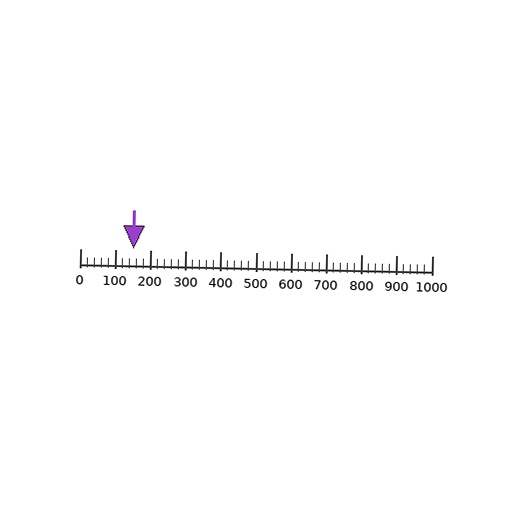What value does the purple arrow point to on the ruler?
The purple arrow points to approximately 151.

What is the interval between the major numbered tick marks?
The major tick marks are spaced 100 units apart.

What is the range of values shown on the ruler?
The ruler shows values from 0 to 1000.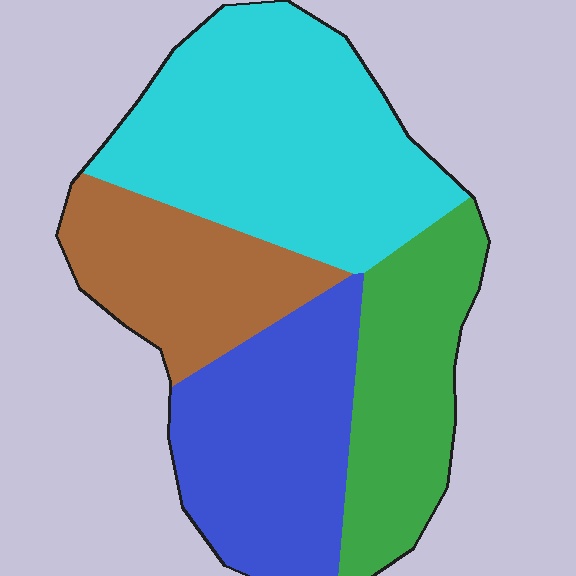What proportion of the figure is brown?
Brown takes up about one fifth (1/5) of the figure.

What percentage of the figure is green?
Green takes up between a sixth and a third of the figure.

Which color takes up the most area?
Cyan, at roughly 35%.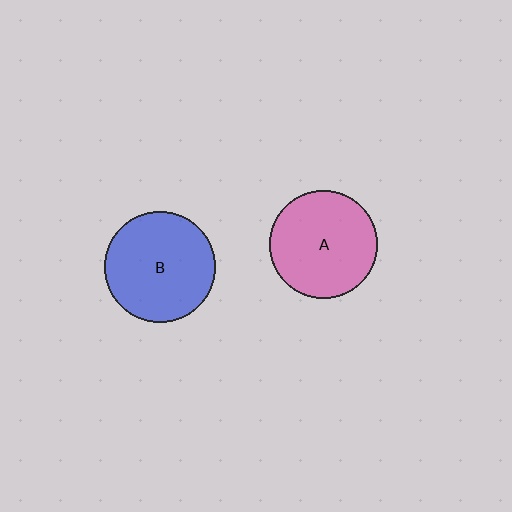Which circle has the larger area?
Circle B (blue).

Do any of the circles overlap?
No, none of the circles overlap.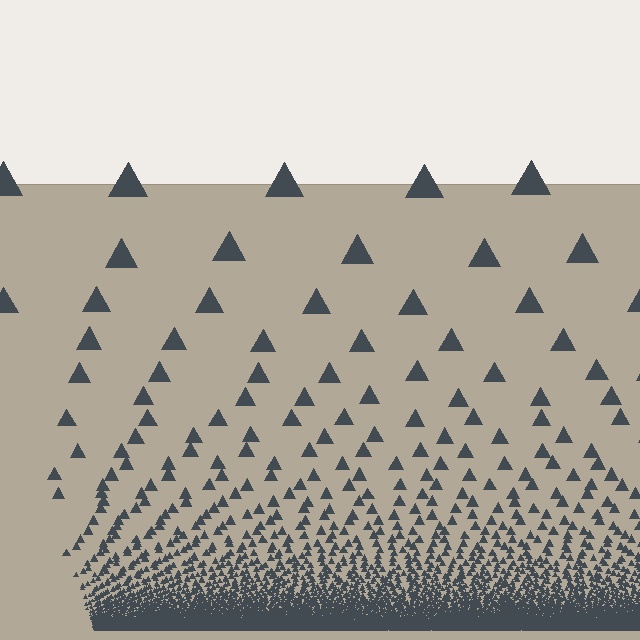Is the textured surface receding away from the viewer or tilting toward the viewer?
The surface appears to tilt toward the viewer. Texture elements get larger and sparser toward the top.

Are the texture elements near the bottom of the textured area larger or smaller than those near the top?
Smaller. The gradient is inverted — elements near the bottom are smaller and denser.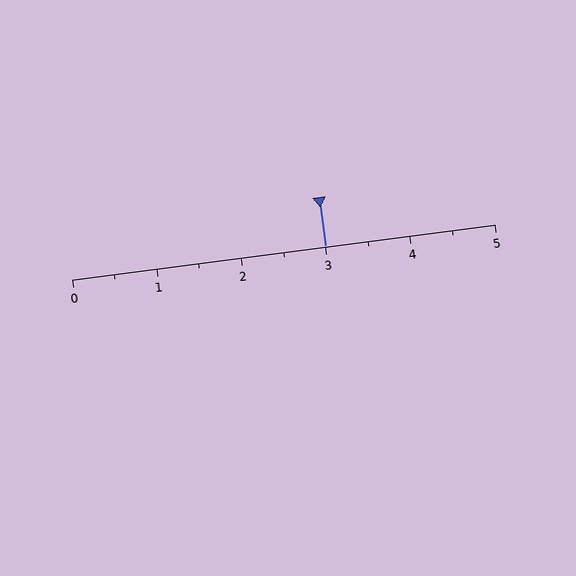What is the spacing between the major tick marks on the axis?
The major ticks are spaced 1 apart.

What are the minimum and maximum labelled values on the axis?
The axis runs from 0 to 5.